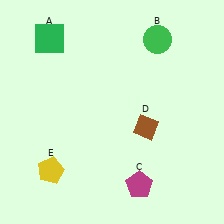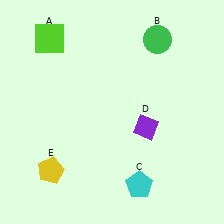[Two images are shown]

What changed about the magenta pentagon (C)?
In Image 1, C is magenta. In Image 2, it changed to cyan.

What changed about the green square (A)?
In Image 1, A is green. In Image 2, it changed to lime.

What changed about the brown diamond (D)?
In Image 1, D is brown. In Image 2, it changed to purple.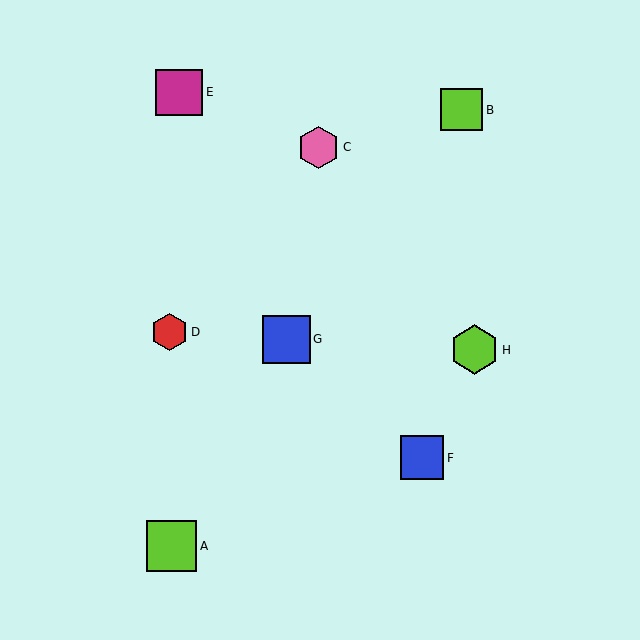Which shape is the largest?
The lime square (labeled A) is the largest.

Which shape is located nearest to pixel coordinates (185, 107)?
The magenta square (labeled E) at (179, 92) is nearest to that location.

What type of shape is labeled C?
Shape C is a pink hexagon.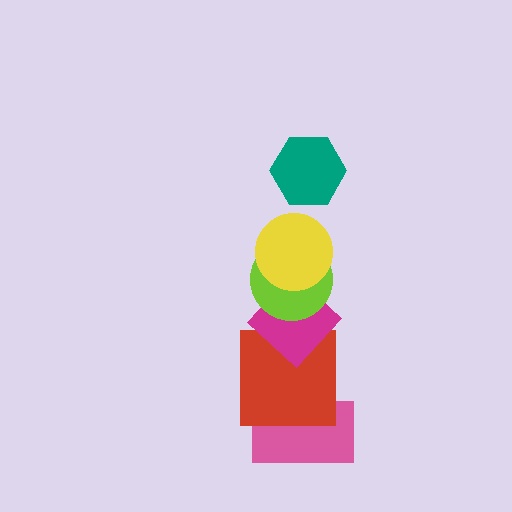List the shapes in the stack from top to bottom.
From top to bottom: the teal hexagon, the yellow circle, the lime circle, the magenta diamond, the red square, the pink rectangle.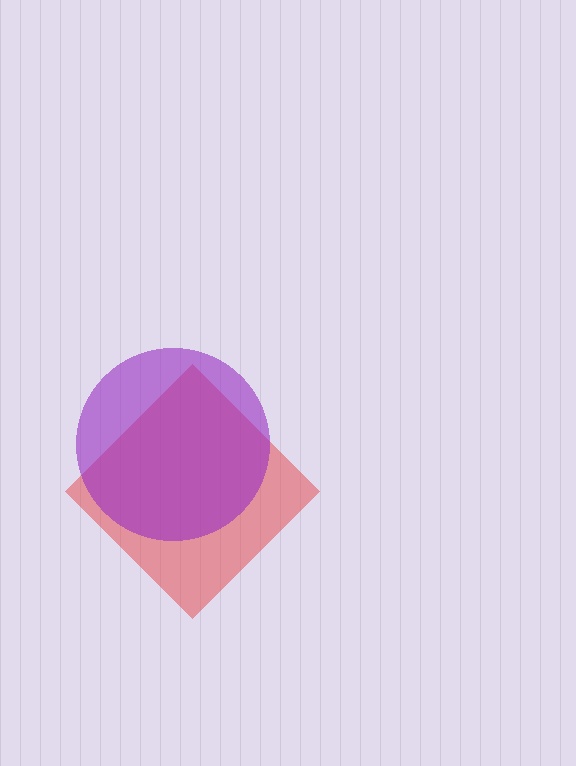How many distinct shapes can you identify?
There are 2 distinct shapes: a red diamond, a purple circle.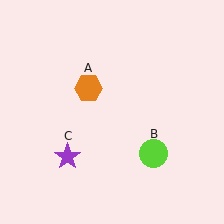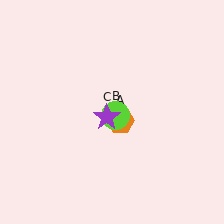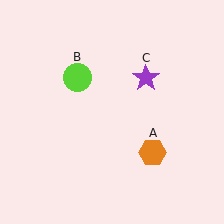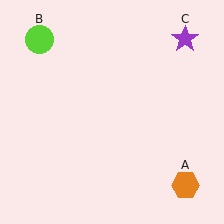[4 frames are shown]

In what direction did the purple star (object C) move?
The purple star (object C) moved up and to the right.